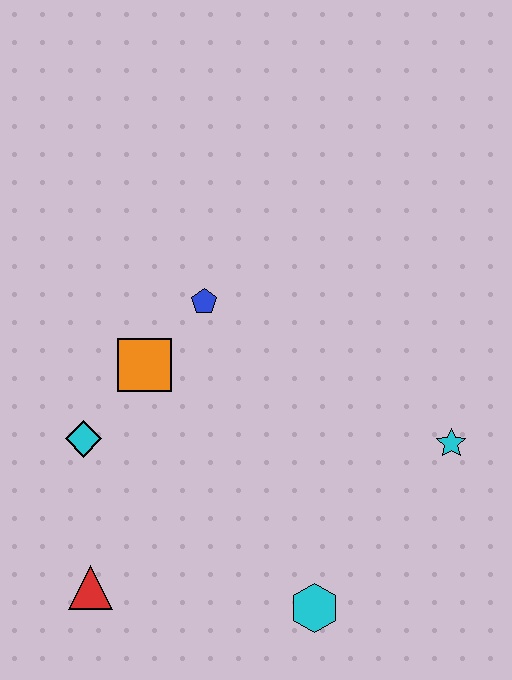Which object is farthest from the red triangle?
The cyan star is farthest from the red triangle.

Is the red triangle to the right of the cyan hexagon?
No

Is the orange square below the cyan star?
No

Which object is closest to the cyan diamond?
The orange square is closest to the cyan diamond.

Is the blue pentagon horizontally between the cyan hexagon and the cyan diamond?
Yes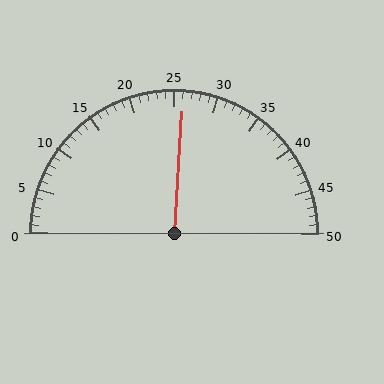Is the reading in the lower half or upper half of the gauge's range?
The reading is in the upper half of the range (0 to 50).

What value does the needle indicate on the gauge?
The needle indicates approximately 26.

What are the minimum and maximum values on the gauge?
The gauge ranges from 0 to 50.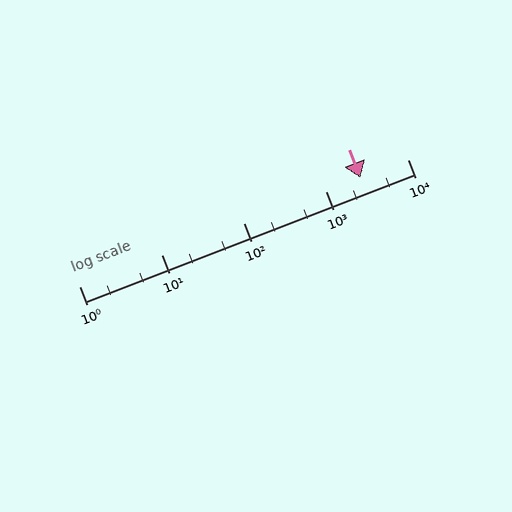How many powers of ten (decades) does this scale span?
The scale spans 4 decades, from 1 to 10000.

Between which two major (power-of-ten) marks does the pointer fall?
The pointer is between 1000 and 10000.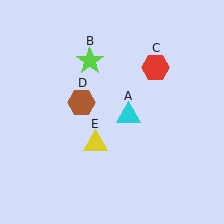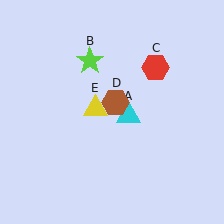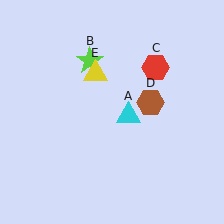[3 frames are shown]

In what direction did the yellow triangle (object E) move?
The yellow triangle (object E) moved up.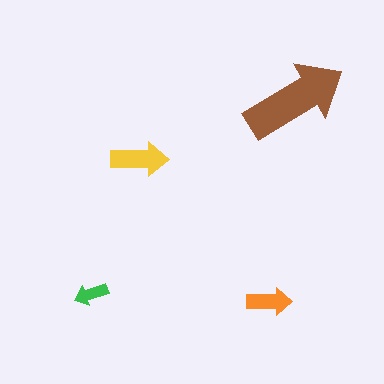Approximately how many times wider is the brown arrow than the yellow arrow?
About 2 times wider.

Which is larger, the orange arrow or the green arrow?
The orange one.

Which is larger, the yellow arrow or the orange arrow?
The yellow one.